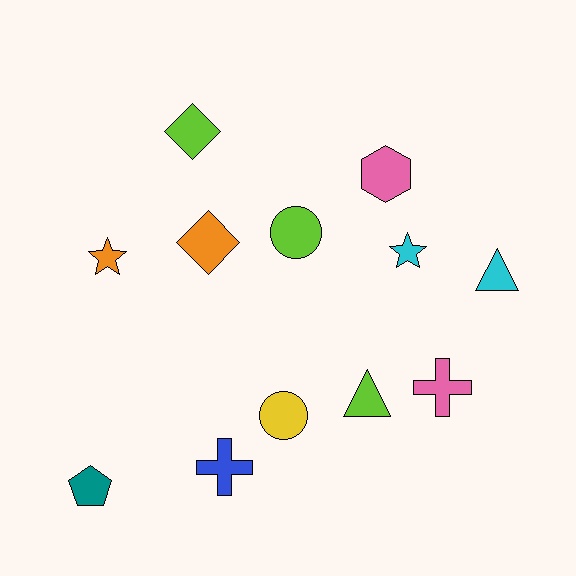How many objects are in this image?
There are 12 objects.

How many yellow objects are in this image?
There is 1 yellow object.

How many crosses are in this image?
There are 2 crosses.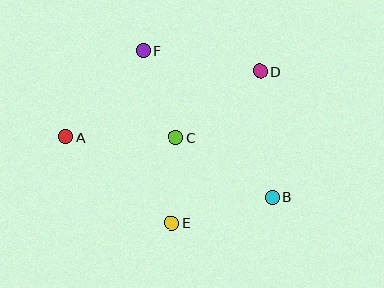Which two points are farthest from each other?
Points A and B are farthest from each other.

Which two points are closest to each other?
Points C and E are closest to each other.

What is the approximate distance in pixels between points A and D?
The distance between A and D is approximately 205 pixels.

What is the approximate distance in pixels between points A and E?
The distance between A and E is approximately 136 pixels.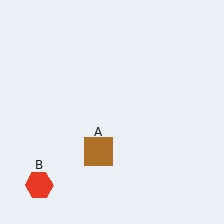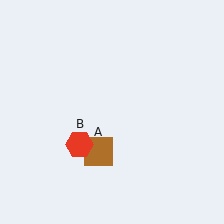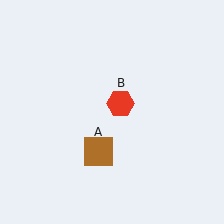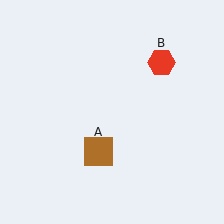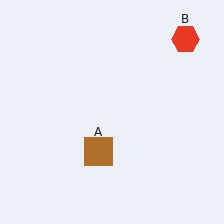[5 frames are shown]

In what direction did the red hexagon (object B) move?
The red hexagon (object B) moved up and to the right.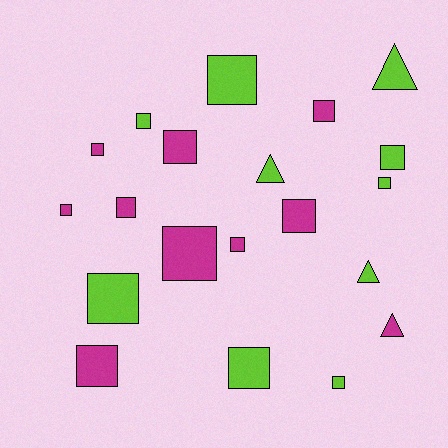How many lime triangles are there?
There are 3 lime triangles.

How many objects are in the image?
There are 20 objects.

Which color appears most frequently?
Magenta, with 10 objects.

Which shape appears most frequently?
Square, with 16 objects.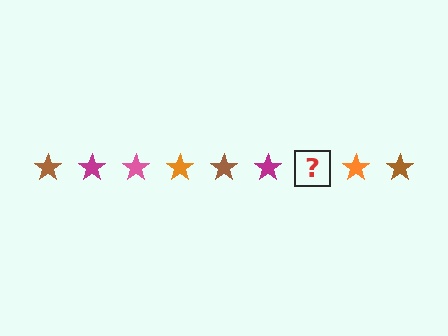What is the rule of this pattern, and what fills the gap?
The rule is that the pattern cycles through brown, magenta, pink, orange stars. The gap should be filled with a pink star.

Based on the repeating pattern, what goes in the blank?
The blank should be a pink star.